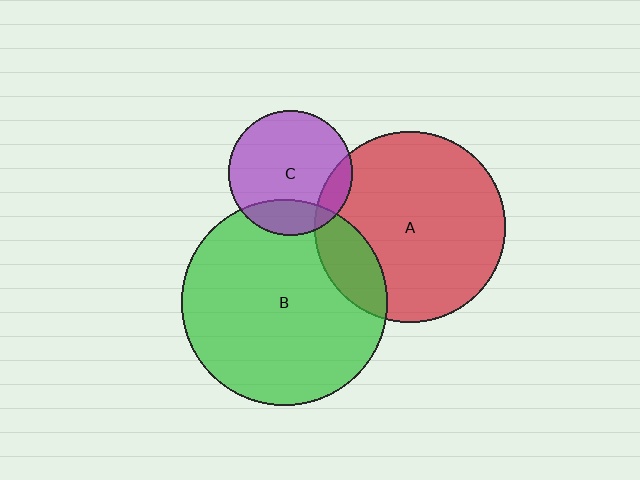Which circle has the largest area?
Circle B (green).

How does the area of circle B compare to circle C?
Approximately 2.7 times.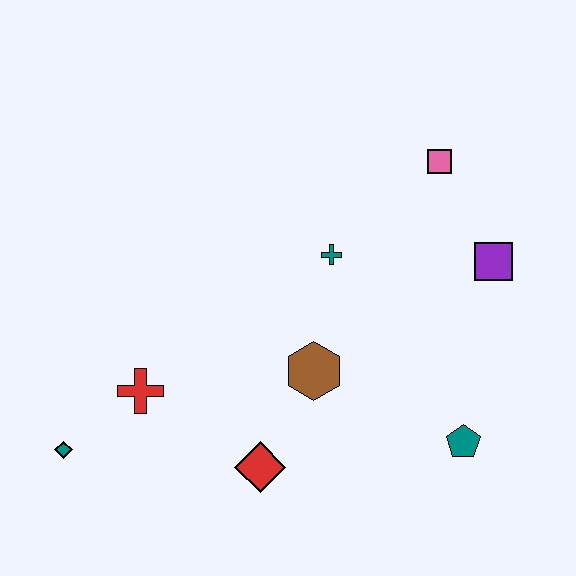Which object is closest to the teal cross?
The brown hexagon is closest to the teal cross.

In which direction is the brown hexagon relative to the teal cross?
The brown hexagon is below the teal cross.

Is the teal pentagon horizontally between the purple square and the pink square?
Yes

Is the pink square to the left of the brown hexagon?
No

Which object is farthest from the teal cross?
The teal diamond is farthest from the teal cross.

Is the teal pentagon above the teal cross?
No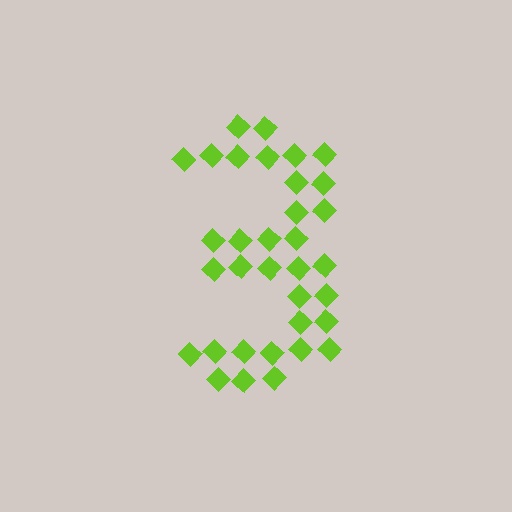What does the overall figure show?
The overall figure shows the digit 3.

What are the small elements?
The small elements are diamonds.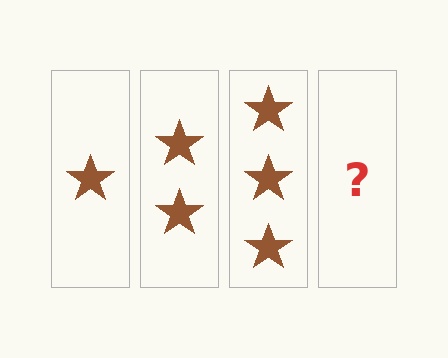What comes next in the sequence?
The next element should be 4 stars.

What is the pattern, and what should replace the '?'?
The pattern is that each step adds one more star. The '?' should be 4 stars.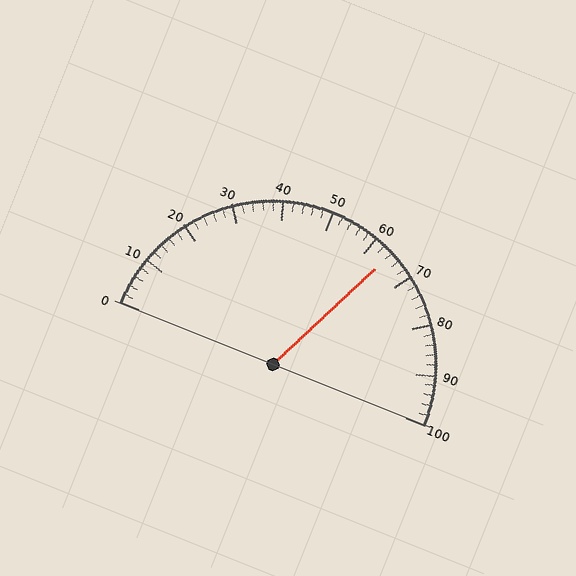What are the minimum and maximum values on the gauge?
The gauge ranges from 0 to 100.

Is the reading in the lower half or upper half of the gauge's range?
The reading is in the upper half of the range (0 to 100).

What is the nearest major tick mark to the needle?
The nearest major tick mark is 60.